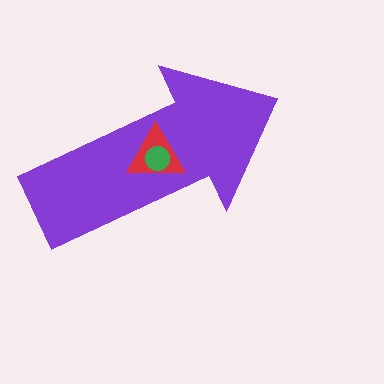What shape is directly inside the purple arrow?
The red triangle.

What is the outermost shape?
The purple arrow.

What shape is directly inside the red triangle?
The green circle.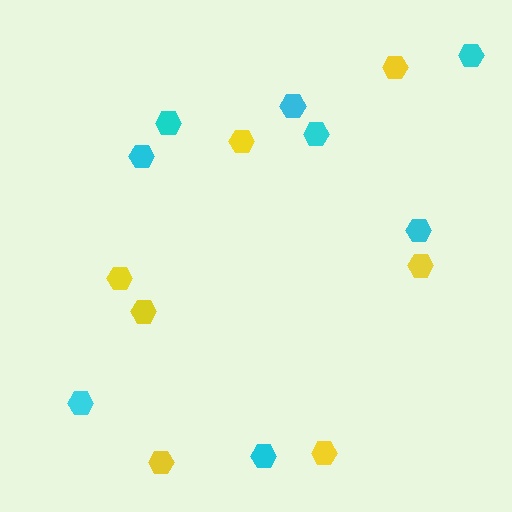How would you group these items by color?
There are 2 groups: one group of yellow hexagons (7) and one group of cyan hexagons (8).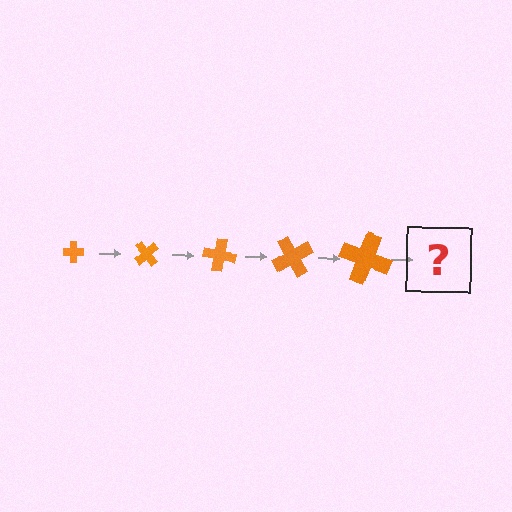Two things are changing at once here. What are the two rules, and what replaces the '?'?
The two rules are that the cross grows larger each step and it rotates 50 degrees each step. The '?' should be a cross, larger than the previous one and rotated 250 degrees from the start.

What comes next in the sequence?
The next element should be a cross, larger than the previous one and rotated 250 degrees from the start.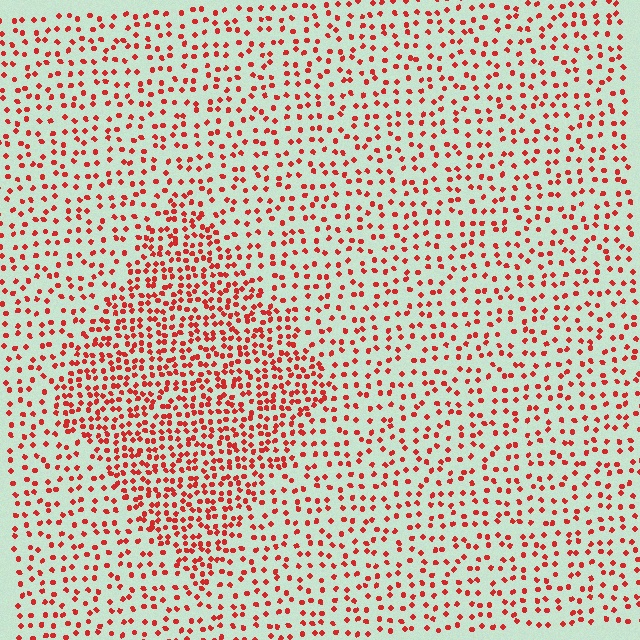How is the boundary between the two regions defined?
The boundary is defined by a change in element density (approximately 1.9x ratio). All elements are the same color, size, and shape.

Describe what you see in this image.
The image contains small red elements arranged at two different densities. A diamond-shaped region is visible where the elements are more densely packed than the surrounding area.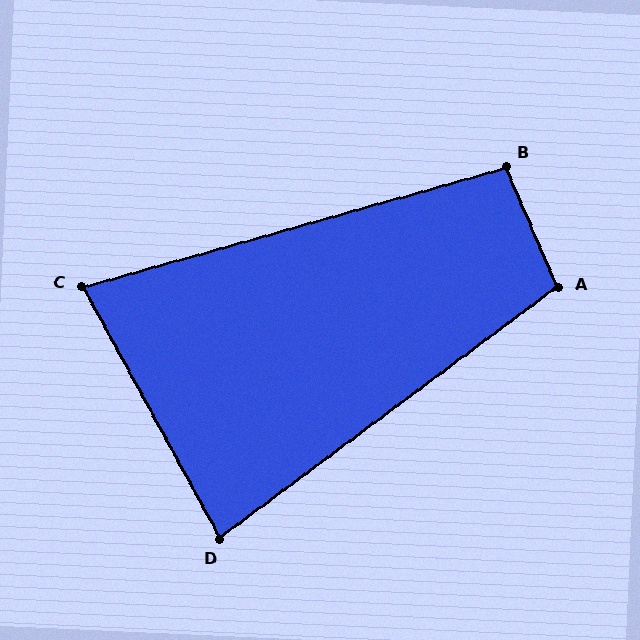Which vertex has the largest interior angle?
A, at approximately 103 degrees.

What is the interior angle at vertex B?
Approximately 98 degrees (obtuse).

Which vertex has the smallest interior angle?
C, at approximately 77 degrees.